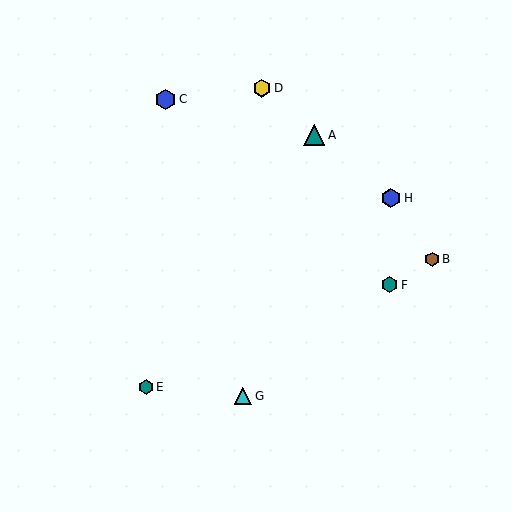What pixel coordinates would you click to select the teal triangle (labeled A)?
Click at (314, 135) to select the teal triangle A.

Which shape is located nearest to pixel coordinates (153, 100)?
The blue hexagon (labeled C) at (165, 100) is nearest to that location.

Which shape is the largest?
The teal triangle (labeled A) is the largest.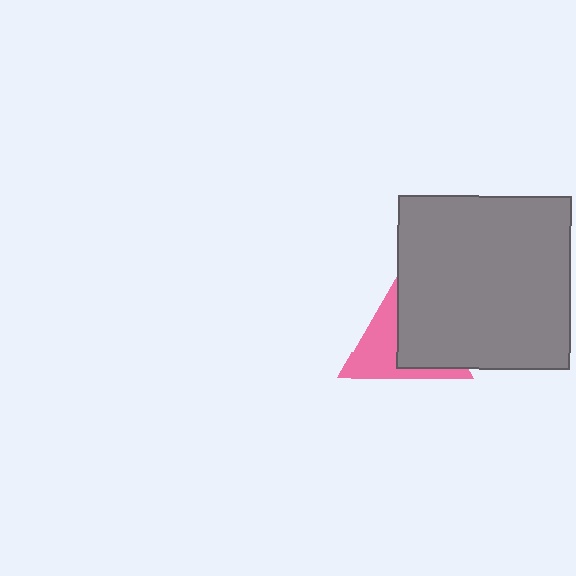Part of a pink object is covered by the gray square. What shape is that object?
It is a triangle.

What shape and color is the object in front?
The object in front is a gray square.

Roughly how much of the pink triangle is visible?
About half of it is visible (roughly 47%).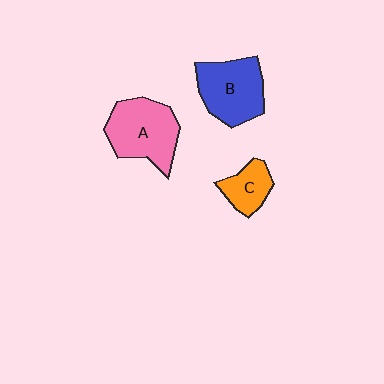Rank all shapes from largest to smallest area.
From largest to smallest: A (pink), B (blue), C (orange).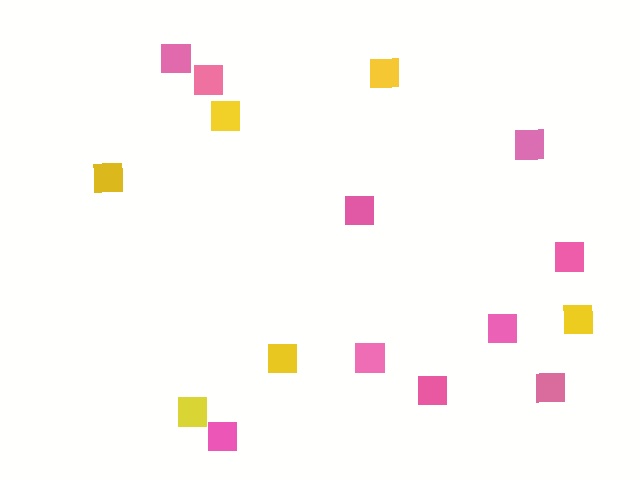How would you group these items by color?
There are 2 groups: one group of pink squares (10) and one group of yellow squares (6).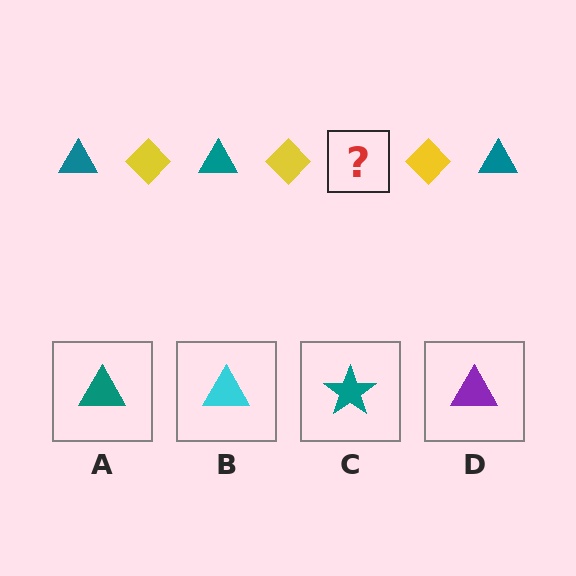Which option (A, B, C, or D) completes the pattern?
A.